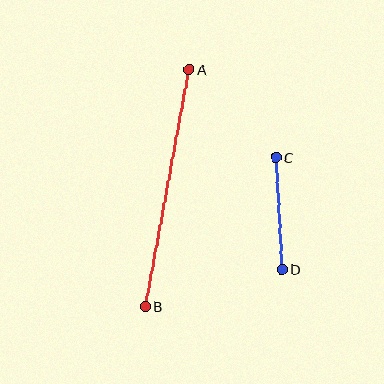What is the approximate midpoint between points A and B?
The midpoint is at approximately (167, 188) pixels.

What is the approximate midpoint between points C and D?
The midpoint is at approximately (279, 213) pixels.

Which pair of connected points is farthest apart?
Points A and B are farthest apart.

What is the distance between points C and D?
The distance is approximately 112 pixels.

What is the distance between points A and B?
The distance is approximately 240 pixels.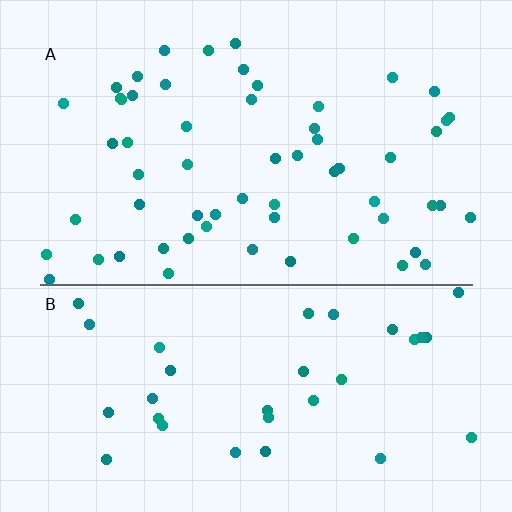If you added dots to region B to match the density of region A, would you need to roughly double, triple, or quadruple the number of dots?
Approximately double.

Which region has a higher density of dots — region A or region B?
A (the top).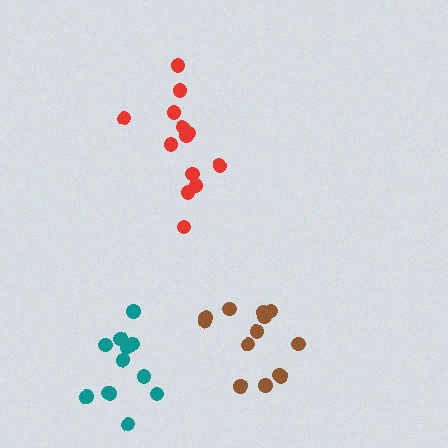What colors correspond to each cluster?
The clusters are colored: red, teal, brown.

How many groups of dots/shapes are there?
There are 3 groups.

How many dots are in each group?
Group 1: 13 dots, Group 2: 13 dots, Group 3: 13 dots (39 total).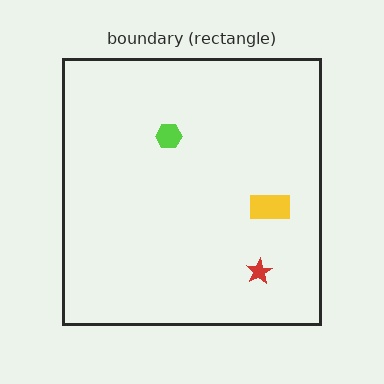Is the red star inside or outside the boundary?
Inside.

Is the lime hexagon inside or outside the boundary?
Inside.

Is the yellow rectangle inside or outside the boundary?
Inside.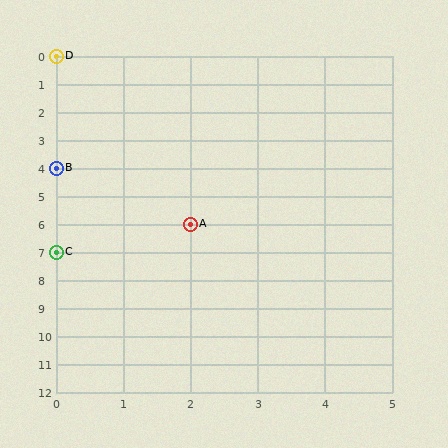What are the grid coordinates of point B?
Point B is at grid coordinates (0, 4).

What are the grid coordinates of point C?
Point C is at grid coordinates (0, 7).